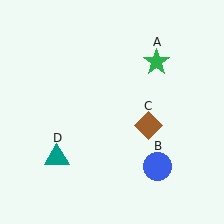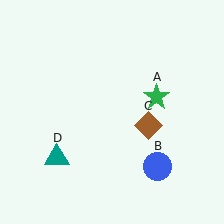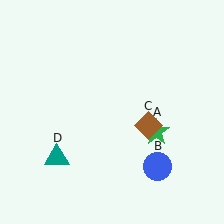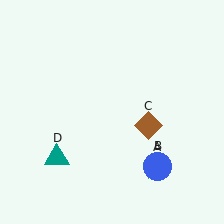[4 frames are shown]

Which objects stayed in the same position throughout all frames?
Blue circle (object B) and brown diamond (object C) and teal triangle (object D) remained stationary.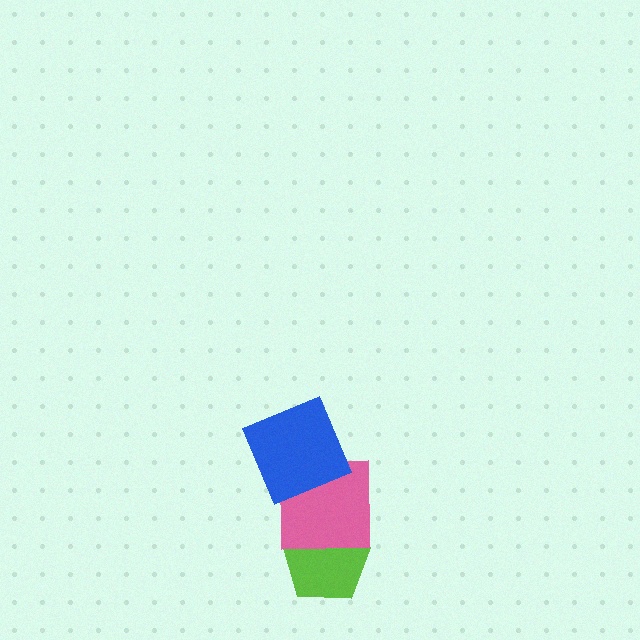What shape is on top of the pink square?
The blue square is on top of the pink square.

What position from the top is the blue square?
The blue square is 1st from the top.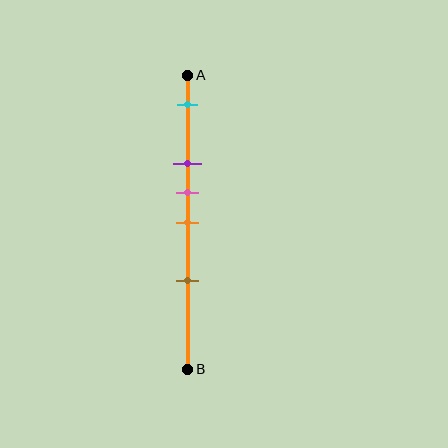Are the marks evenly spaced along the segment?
No, the marks are not evenly spaced.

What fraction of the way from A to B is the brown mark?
The brown mark is approximately 70% (0.7) of the way from A to B.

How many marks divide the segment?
There are 5 marks dividing the segment.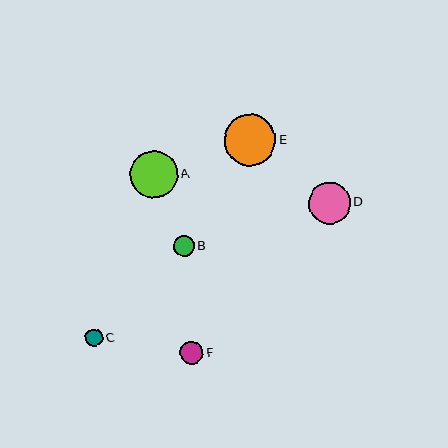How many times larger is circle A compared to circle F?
Circle A is approximately 2.0 times the size of circle F.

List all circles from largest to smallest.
From largest to smallest: E, A, D, F, B, C.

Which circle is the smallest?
Circle C is the smallest with a size of approximately 17 pixels.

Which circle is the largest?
Circle E is the largest with a size of approximately 51 pixels.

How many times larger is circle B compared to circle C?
Circle B is approximately 1.2 times the size of circle C.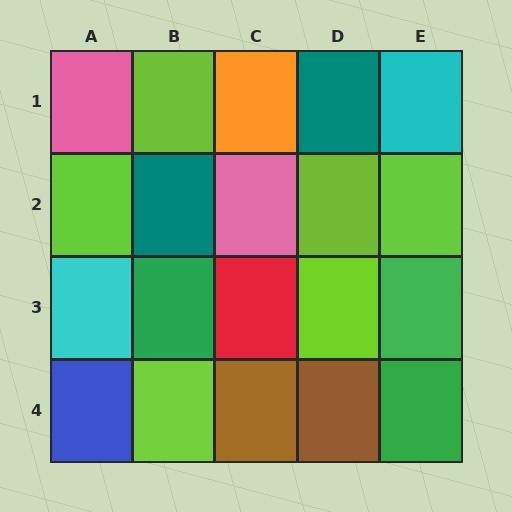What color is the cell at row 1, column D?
Teal.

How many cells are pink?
2 cells are pink.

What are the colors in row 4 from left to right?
Blue, lime, brown, brown, green.